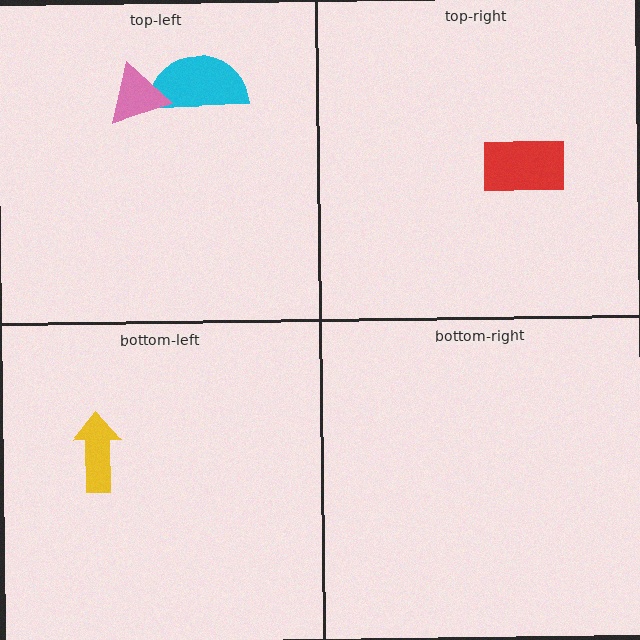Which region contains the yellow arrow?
The bottom-left region.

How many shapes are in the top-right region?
1.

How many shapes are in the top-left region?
2.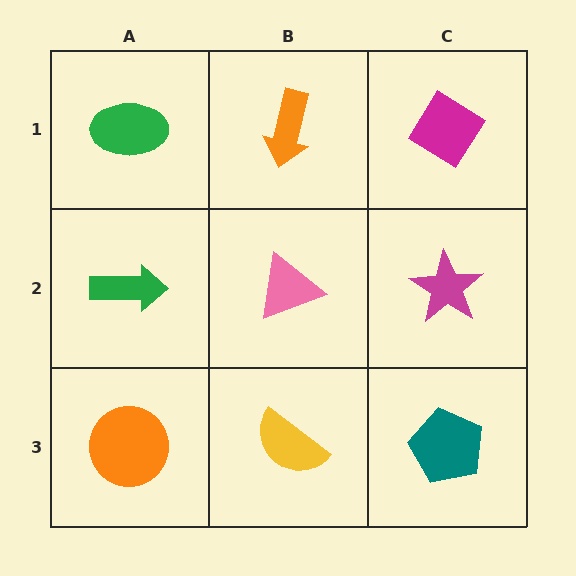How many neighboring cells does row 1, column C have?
2.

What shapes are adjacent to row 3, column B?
A pink triangle (row 2, column B), an orange circle (row 3, column A), a teal pentagon (row 3, column C).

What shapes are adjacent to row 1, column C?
A magenta star (row 2, column C), an orange arrow (row 1, column B).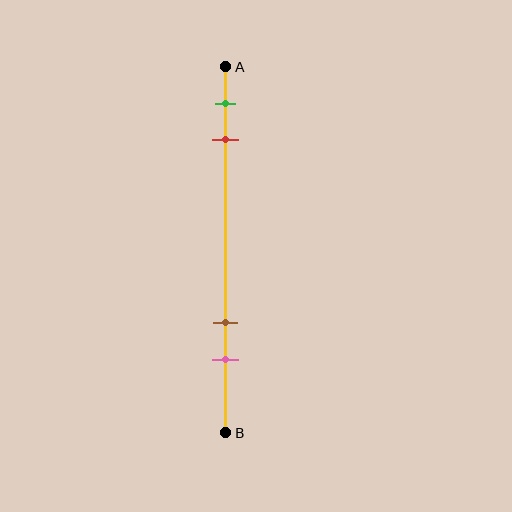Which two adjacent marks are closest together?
The green and red marks are the closest adjacent pair.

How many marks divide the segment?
There are 4 marks dividing the segment.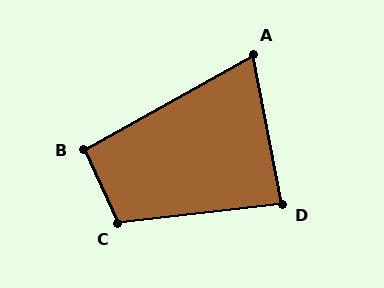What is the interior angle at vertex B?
Approximately 94 degrees (approximately right).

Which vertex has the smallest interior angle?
A, at approximately 72 degrees.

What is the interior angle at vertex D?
Approximately 86 degrees (approximately right).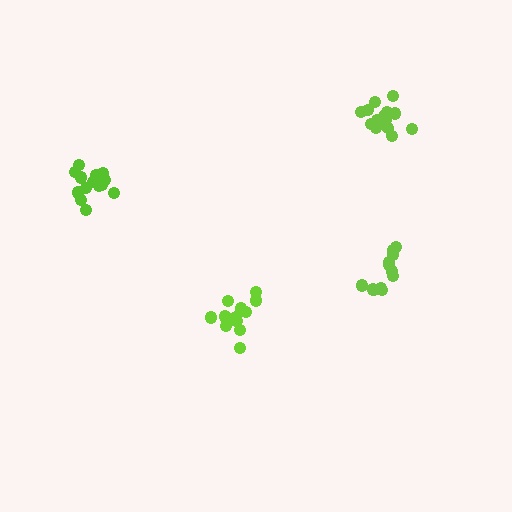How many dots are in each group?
Group 1: 13 dots, Group 2: 12 dots, Group 3: 15 dots, Group 4: 15 dots (55 total).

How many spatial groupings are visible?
There are 4 spatial groupings.